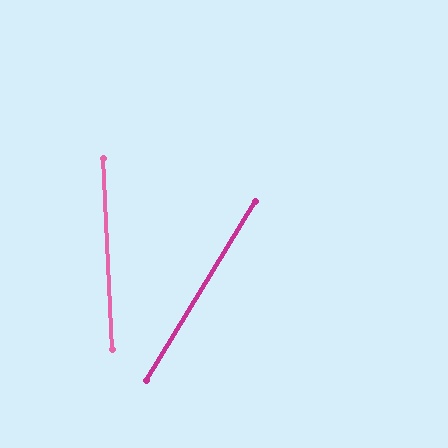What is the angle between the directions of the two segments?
Approximately 34 degrees.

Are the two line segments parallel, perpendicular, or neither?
Neither parallel nor perpendicular — they differ by about 34°.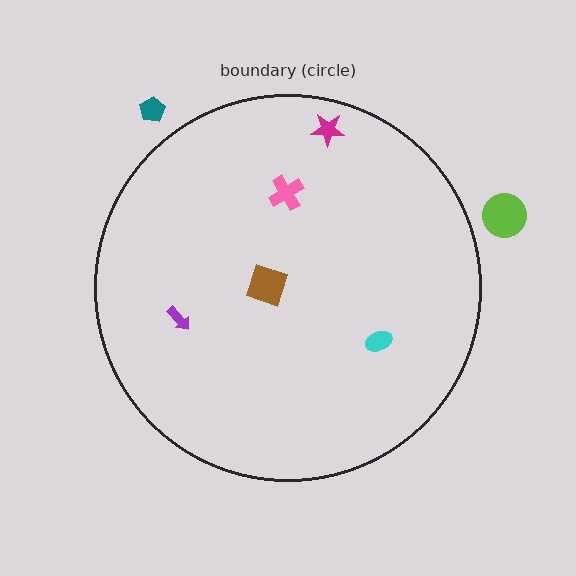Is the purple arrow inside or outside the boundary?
Inside.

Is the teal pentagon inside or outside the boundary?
Outside.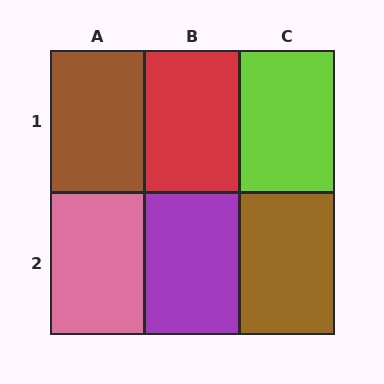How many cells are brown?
2 cells are brown.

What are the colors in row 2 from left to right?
Pink, purple, brown.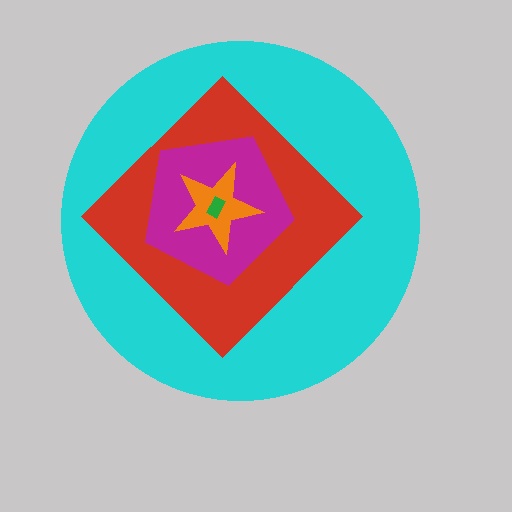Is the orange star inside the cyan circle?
Yes.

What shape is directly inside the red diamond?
The magenta pentagon.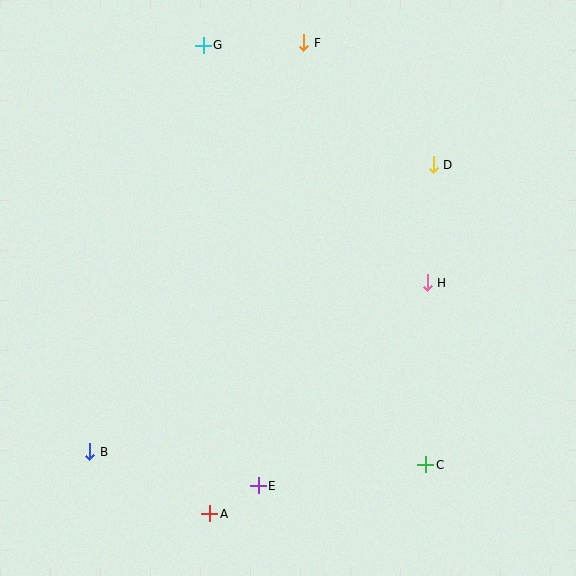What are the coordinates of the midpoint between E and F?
The midpoint between E and F is at (281, 264).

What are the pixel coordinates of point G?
Point G is at (203, 45).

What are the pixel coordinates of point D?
Point D is at (433, 165).